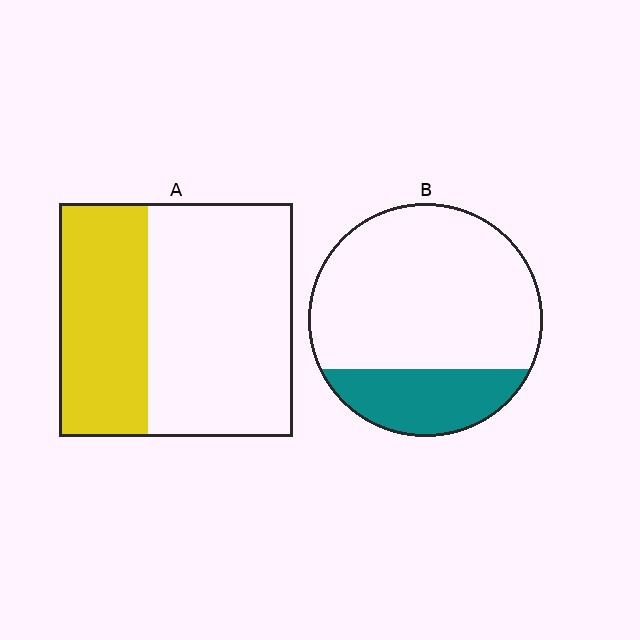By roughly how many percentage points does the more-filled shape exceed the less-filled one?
By roughly 15 percentage points (A over B).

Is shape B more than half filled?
No.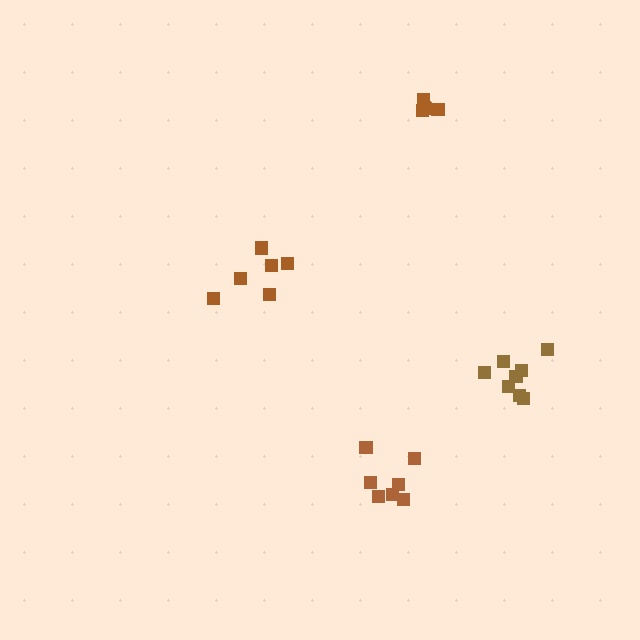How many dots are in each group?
Group 1: 5 dots, Group 2: 7 dots, Group 3: 6 dots, Group 4: 8 dots (26 total).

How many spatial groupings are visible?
There are 4 spatial groupings.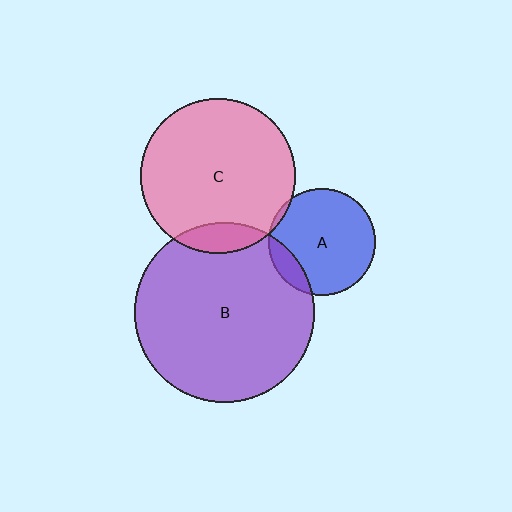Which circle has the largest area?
Circle B (purple).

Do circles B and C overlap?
Yes.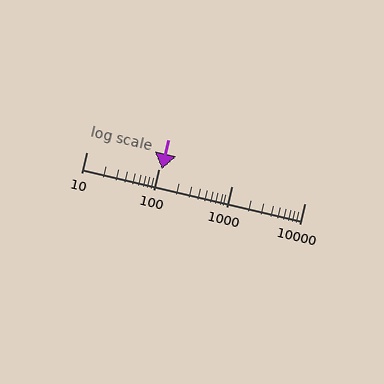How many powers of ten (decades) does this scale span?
The scale spans 3 decades, from 10 to 10000.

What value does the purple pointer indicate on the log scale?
The pointer indicates approximately 110.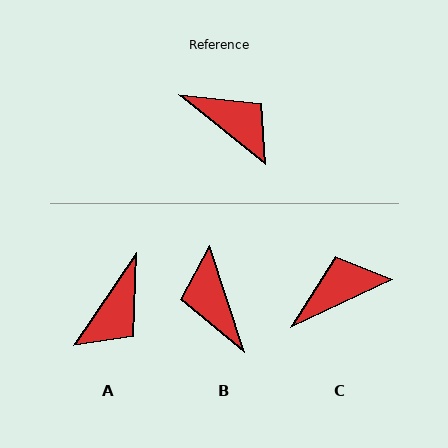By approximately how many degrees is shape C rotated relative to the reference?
Approximately 64 degrees counter-clockwise.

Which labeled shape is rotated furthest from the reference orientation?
B, about 147 degrees away.